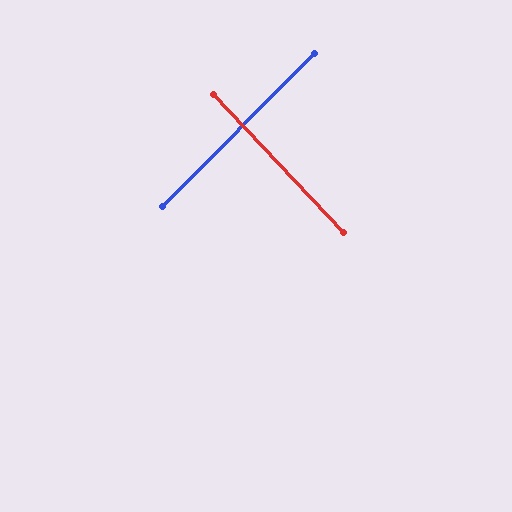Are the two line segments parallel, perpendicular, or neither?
Perpendicular — they meet at approximately 88°.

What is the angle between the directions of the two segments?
Approximately 88 degrees.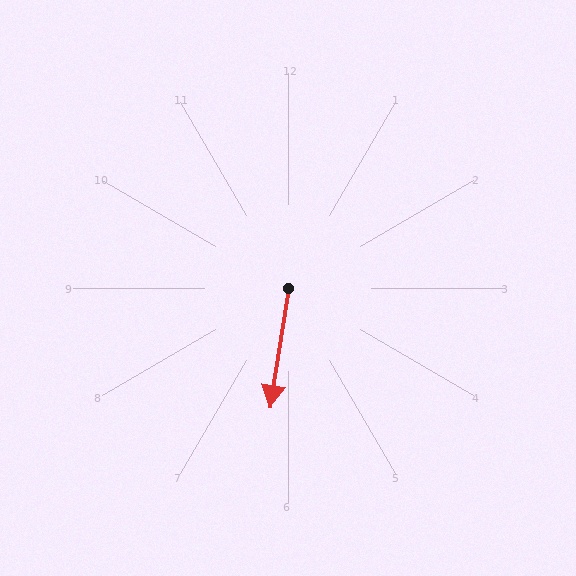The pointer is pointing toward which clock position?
Roughly 6 o'clock.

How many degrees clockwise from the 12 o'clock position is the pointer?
Approximately 189 degrees.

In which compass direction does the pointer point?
South.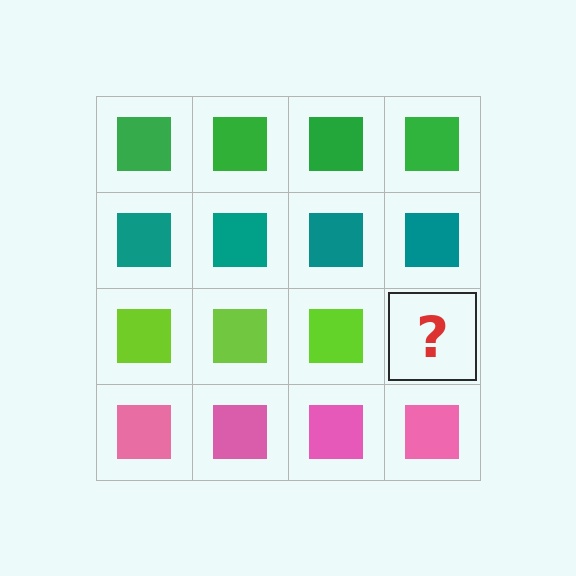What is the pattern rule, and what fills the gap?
The rule is that each row has a consistent color. The gap should be filled with a lime square.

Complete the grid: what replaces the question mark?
The question mark should be replaced with a lime square.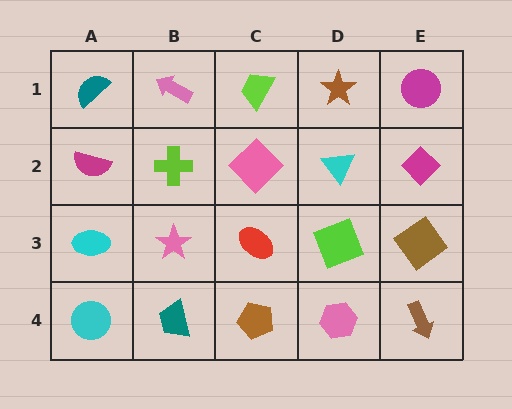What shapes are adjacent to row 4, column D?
A lime square (row 3, column D), a brown pentagon (row 4, column C), a brown arrow (row 4, column E).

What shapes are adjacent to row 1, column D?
A cyan triangle (row 2, column D), a lime trapezoid (row 1, column C), a magenta circle (row 1, column E).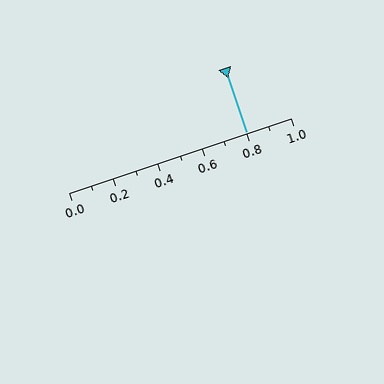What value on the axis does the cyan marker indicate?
The marker indicates approximately 0.8.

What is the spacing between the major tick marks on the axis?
The major ticks are spaced 0.2 apart.